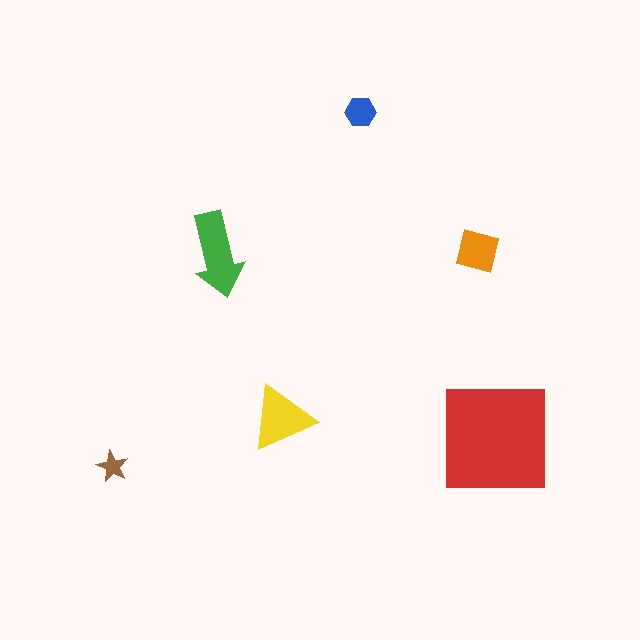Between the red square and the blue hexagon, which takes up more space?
The red square.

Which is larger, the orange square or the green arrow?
The green arrow.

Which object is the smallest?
The brown star.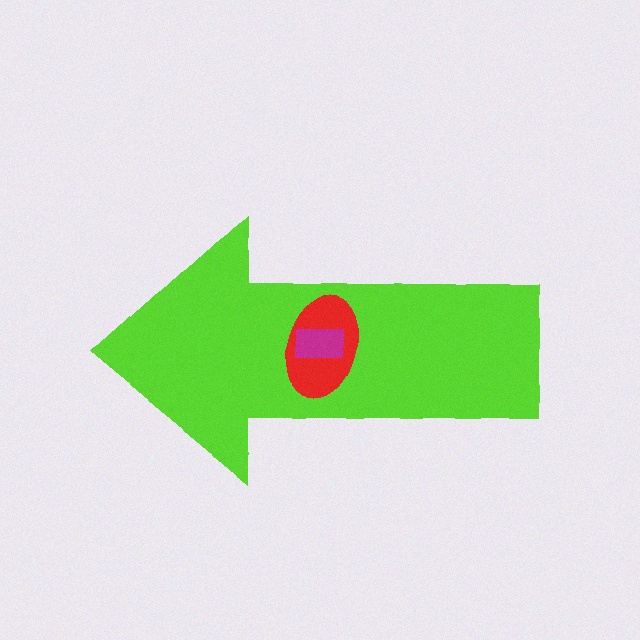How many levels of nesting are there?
3.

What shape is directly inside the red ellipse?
The magenta rectangle.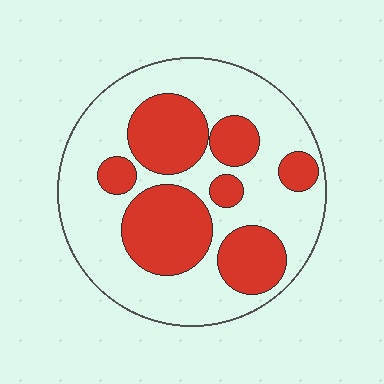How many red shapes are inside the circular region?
7.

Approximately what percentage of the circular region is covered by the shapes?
Approximately 35%.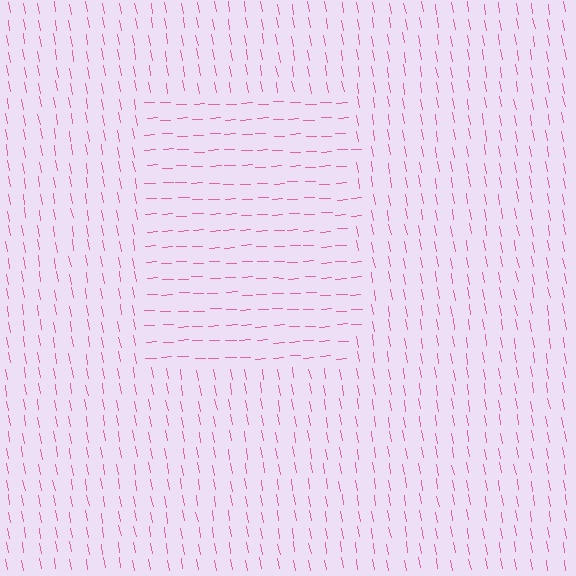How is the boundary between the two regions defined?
The boundary is defined purely by a change in line orientation (approximately 82 degrees difference). All lines are the same color and thickness.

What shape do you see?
I see a rectangle.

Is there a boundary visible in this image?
Yes, there is a texture boundary formed by a change in line orientation.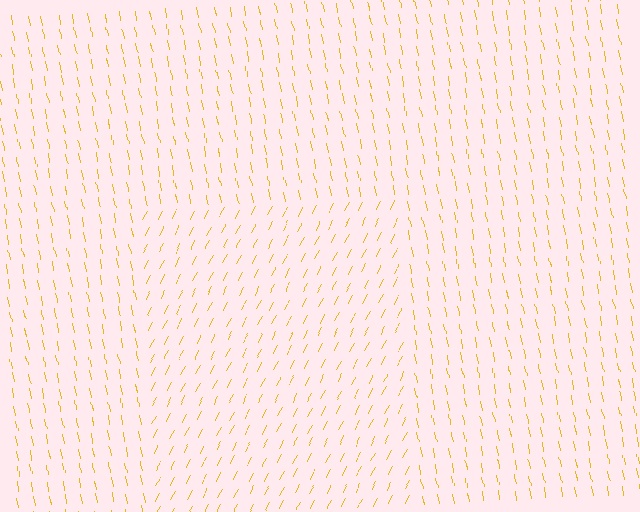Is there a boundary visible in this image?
Yes, there is a texture boundary formed by a change in line orientation.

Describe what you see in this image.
The image is filled with small yellow line segments. A rectangle region in the image has lines oriented differently from the surrounding lines, creating a visible texture boundary.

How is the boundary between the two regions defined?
The boundary is defined purely by a change in line orientation (approximately 38 degrees difference). All lines are the same color and thickness.